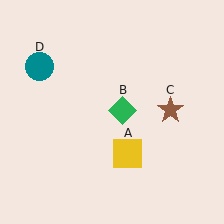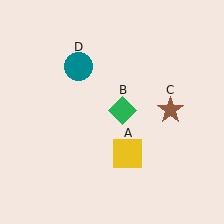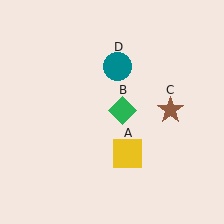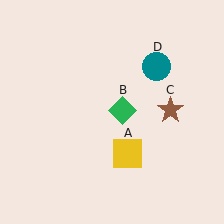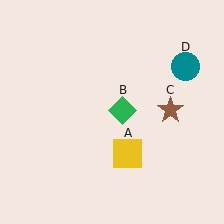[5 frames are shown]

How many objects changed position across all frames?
1 object changed position: teal circle (object D).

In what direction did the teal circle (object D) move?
The teal circle (object D) moved right.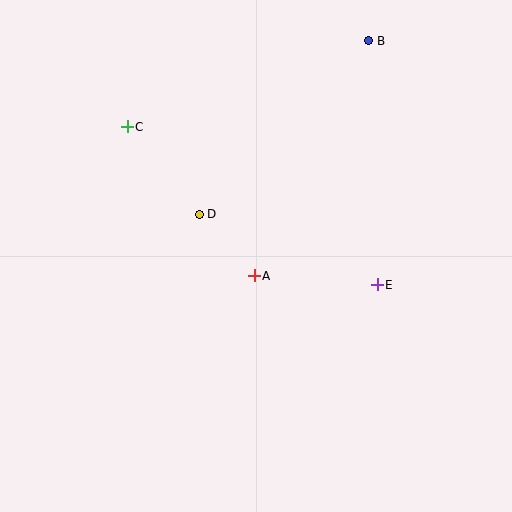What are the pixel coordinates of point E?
Point E is at (377, 285).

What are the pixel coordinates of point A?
Point A is at (254, 276).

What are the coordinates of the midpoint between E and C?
The midpoint between E and C is at (252, 206).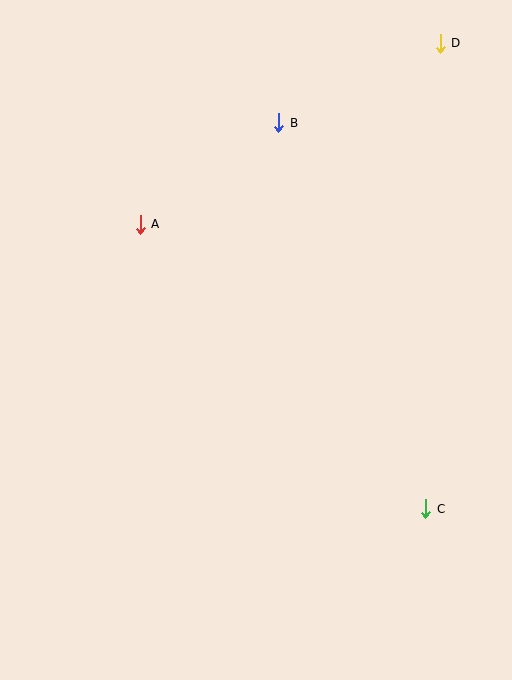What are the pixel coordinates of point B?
Point B is at (279, 123).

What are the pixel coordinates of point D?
Point D is at (440, 43).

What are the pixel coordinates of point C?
Point C is at (426, 509).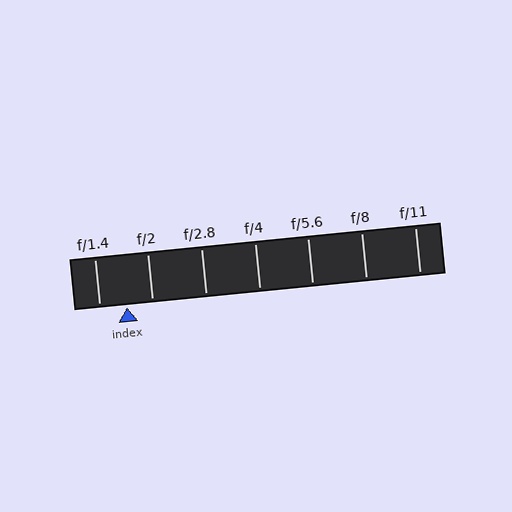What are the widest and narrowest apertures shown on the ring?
The widest aperture shown is f/1.4 and the narrowest is f/11.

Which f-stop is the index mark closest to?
The index mark is closest to f/2.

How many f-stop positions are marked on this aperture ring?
There are 7 f-stop positions marked.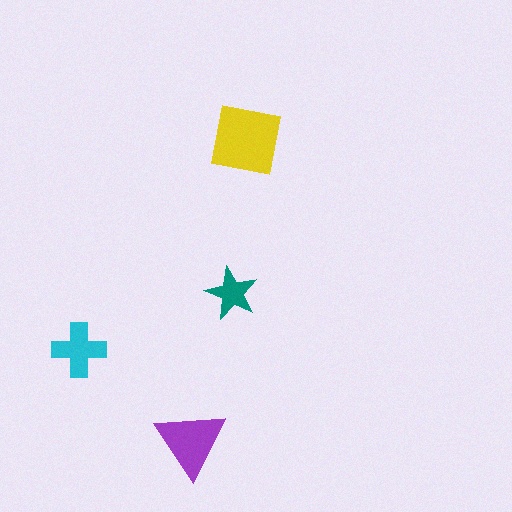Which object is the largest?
The yellow square.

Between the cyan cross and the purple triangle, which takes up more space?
The purple triangle.